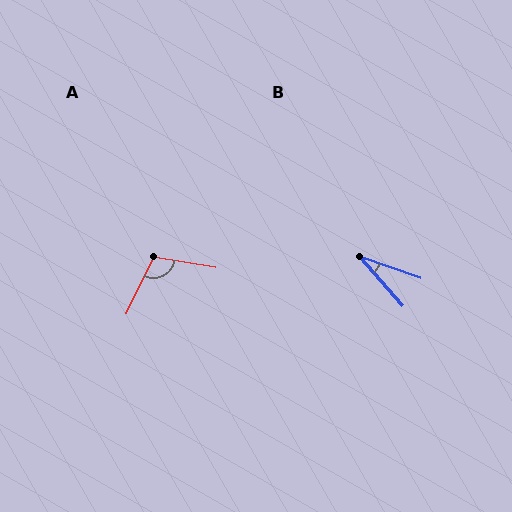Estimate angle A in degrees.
Approximately 106 degrees.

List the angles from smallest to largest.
B (30°), A (106°).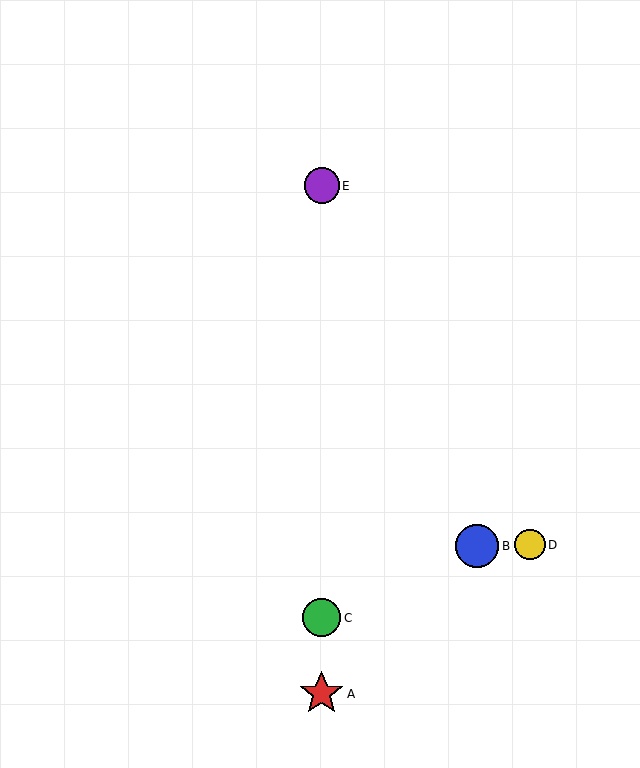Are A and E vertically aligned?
Yes, both are at x≈322.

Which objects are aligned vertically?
Objects A, C, E are aligned vertically.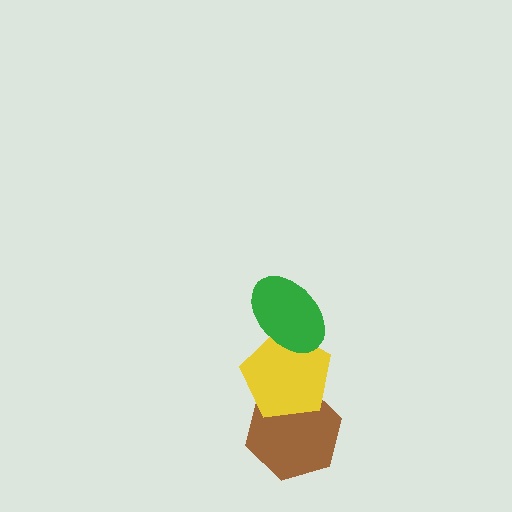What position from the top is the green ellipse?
The green ellipse is 1st from the top.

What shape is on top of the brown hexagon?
The yellow pentagon is on top of the brown hexagon.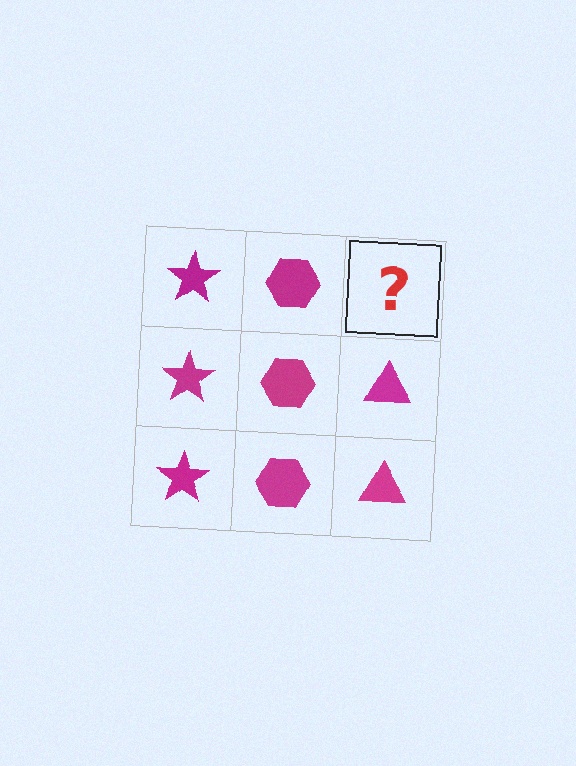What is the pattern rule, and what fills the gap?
The rule is that each column has a consistent shape. The gap should be filled with a magenta triangle.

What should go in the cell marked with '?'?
The missing cell should contain a magenta triangle.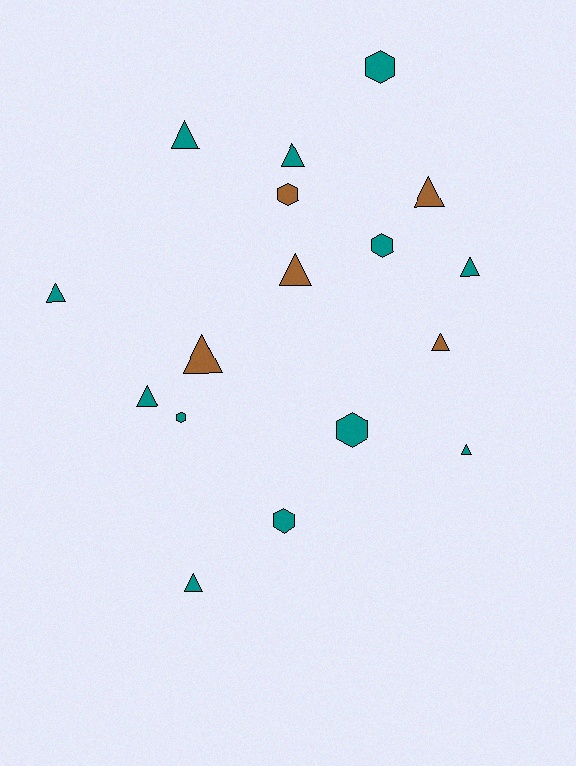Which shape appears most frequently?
Triangle, with 11 objects.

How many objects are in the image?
There are 17 objects.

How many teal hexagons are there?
There are 5 teal hexagons.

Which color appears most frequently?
Teal, with 12 objects.